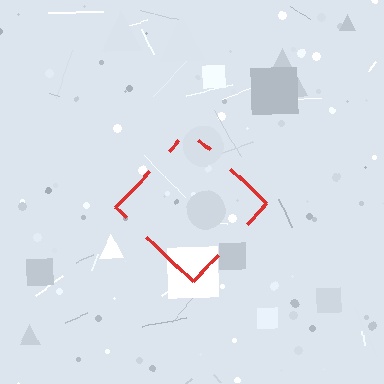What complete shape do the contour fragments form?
The contour fragments form a diamond.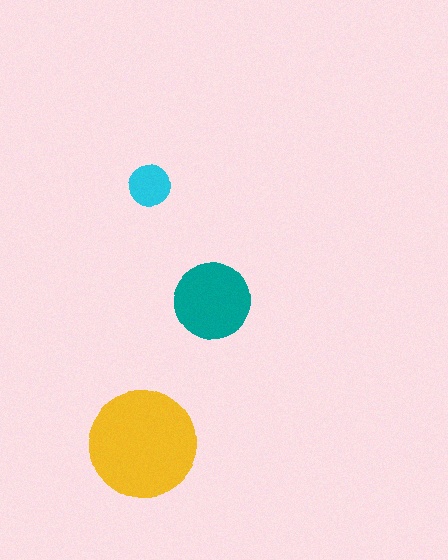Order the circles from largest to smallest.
the yellow one, the teal one, the cyan one.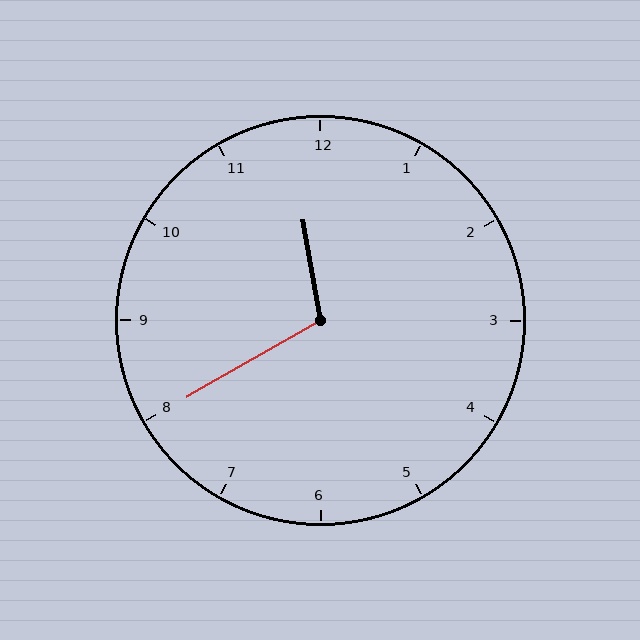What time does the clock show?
11:40.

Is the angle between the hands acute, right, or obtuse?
It is obtuse.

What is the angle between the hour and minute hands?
Approximately 110 degrees.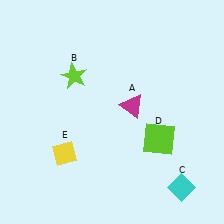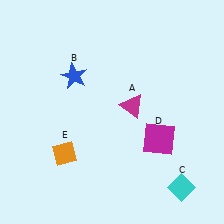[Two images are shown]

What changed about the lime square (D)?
In Image 1, D is lime. In Image 2, it changed to magenta.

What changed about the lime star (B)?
In Image 1, B is lime. In Image 2, it changed to blue.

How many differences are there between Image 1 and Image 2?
There are 3 differences between the two images.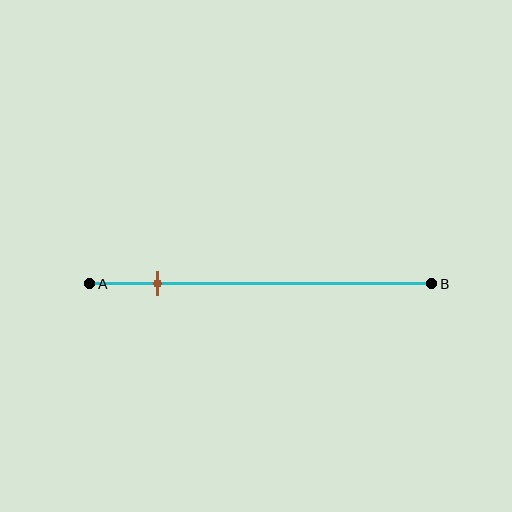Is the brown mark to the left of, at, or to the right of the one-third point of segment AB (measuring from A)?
The brown mark is to the left of the one-third point of segment AB.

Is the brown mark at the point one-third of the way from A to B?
No, the mark is at about 20% from A, not at the 33% one-third point.